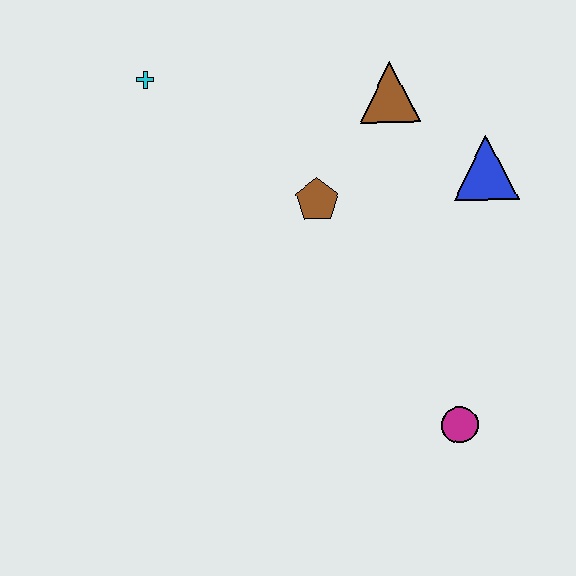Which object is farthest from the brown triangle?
The magenta circle is farthest from the brown triangle.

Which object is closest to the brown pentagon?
The brown triangle is closest to the brown pentagon.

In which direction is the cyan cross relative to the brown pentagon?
The cyan cross is to the left of the brown pentagon.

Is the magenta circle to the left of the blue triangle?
Yes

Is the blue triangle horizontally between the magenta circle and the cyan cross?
No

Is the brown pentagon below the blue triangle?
Yes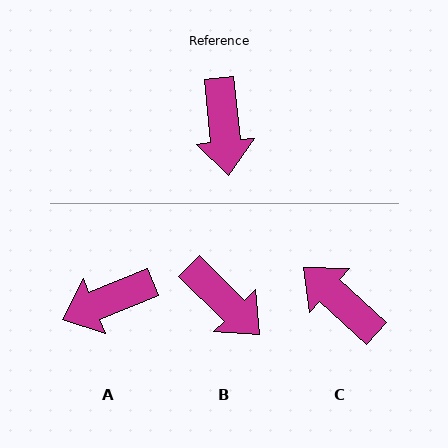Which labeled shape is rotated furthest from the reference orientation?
C, about 138 degrees away.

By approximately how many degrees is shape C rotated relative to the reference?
Approximately 138 degrees clockwise.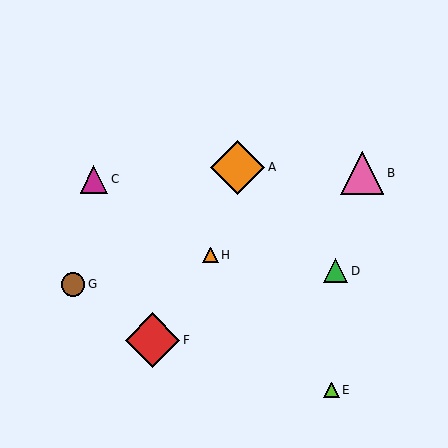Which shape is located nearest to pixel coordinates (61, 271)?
The brown circle (labeled G) at (73, 284) is nearest to that location.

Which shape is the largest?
The red diamond (labeled F) is the largest.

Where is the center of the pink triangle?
The center of the pink triangle is at (362, 173).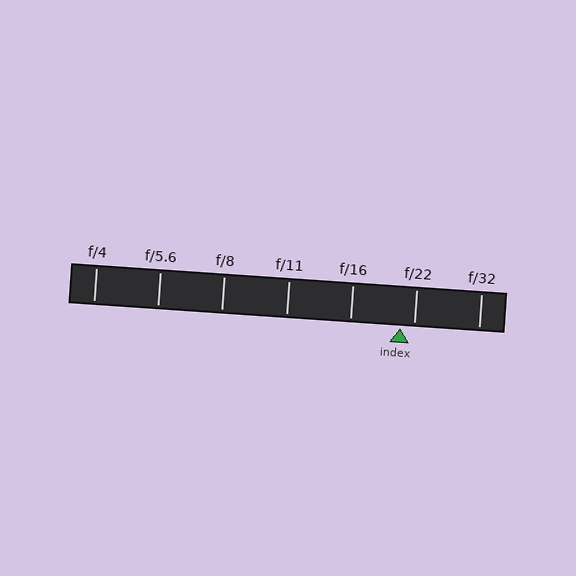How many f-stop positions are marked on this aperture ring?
There are 7 f-stop positions marked.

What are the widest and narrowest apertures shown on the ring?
The widest aperture shown is f/4 and the narrowest is f/32.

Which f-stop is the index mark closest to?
The index mark is closest to f/22.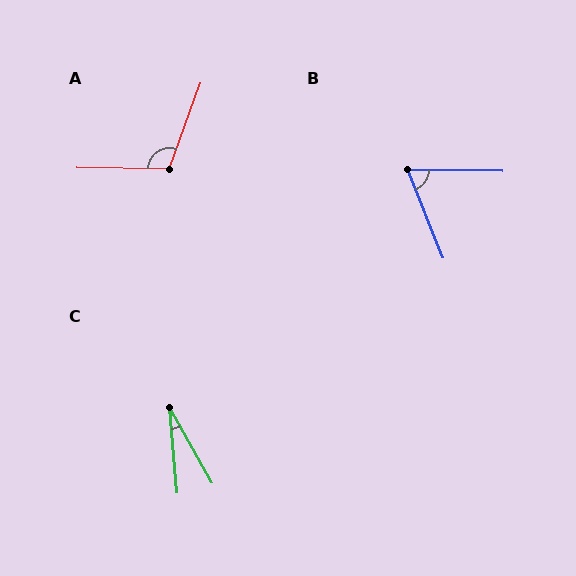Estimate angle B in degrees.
Approximately 67 degrees.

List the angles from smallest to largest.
C (24°), B (67°), A (109°).